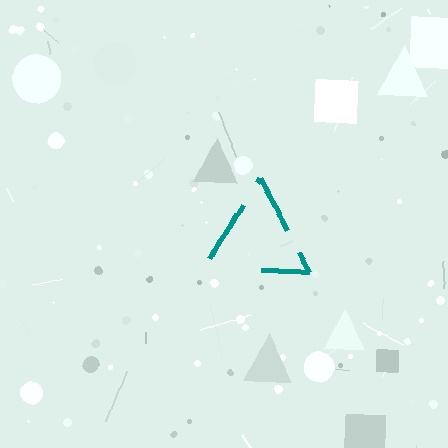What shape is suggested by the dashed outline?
The dashed outline suggests a triangle.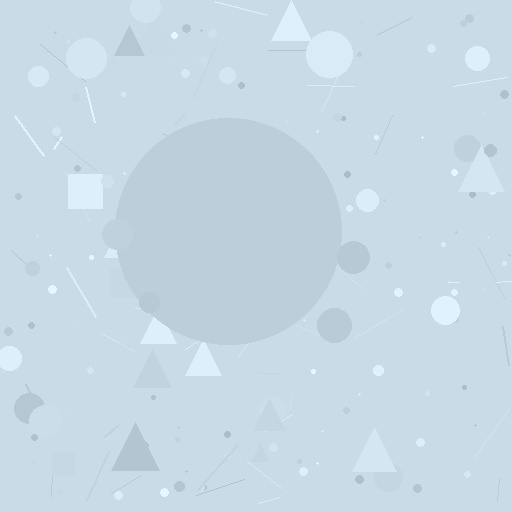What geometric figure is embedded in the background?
A circle is embedded in the background.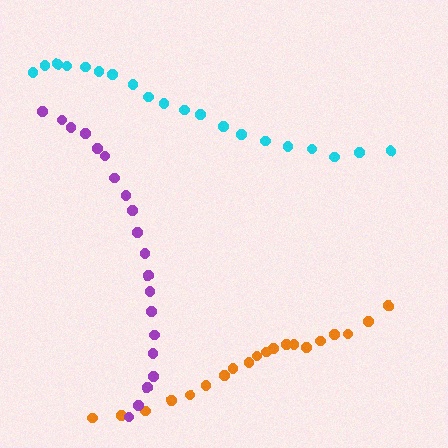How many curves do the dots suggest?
There are 3 distinct paths.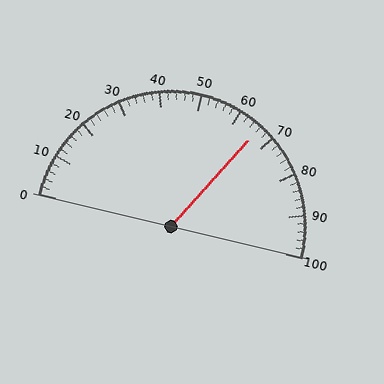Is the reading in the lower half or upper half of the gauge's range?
The reading is in the upper half of the range (0 to 100).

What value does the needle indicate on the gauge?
The needle indicates approximately 66.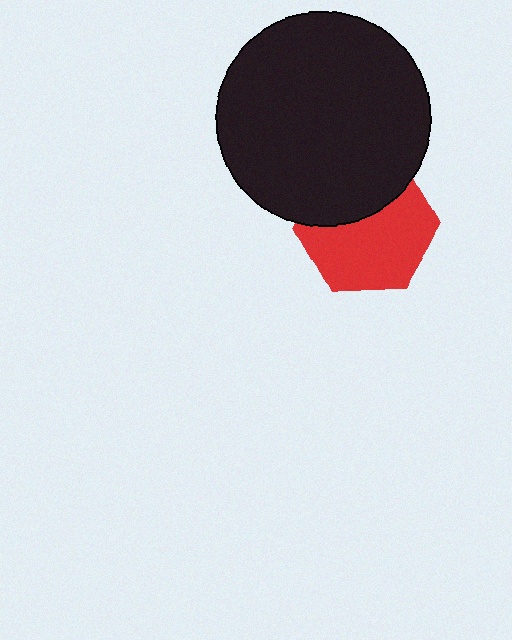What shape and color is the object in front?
The object in front is a black circle.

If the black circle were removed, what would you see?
You would see the complete red hexagon.